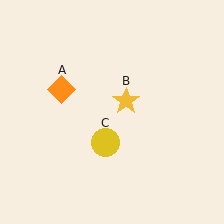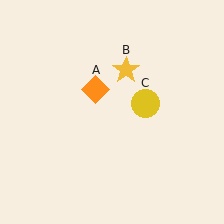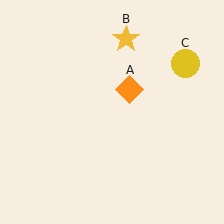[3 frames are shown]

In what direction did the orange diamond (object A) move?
The orange diamond (object A) moved right.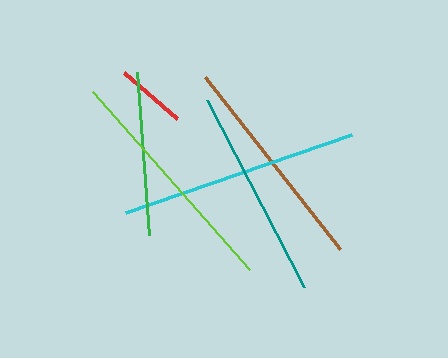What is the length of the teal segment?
The teal segment is approximately 211 pixels long.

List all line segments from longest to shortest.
From longest to shortest: cyan, lime, brown, teal, green, red.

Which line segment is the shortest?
The red line is the shortest at approximately 70 pixels.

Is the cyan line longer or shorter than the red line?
The cyan line is longer than the red line.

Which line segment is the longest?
The cyan line is the longest at approximately 240 pixels.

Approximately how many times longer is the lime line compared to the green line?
The lime line is approximately 1.5 times the length of the green line.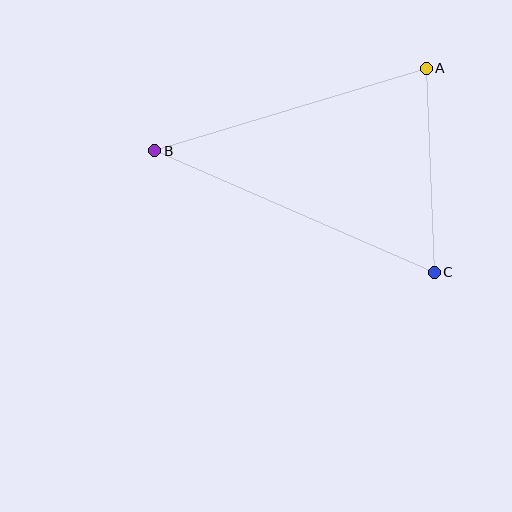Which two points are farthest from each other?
Points B and C are farthest from each other.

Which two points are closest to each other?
Points A and C are closest to each other.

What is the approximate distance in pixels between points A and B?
The distance between A and B is approximately 284 pixels.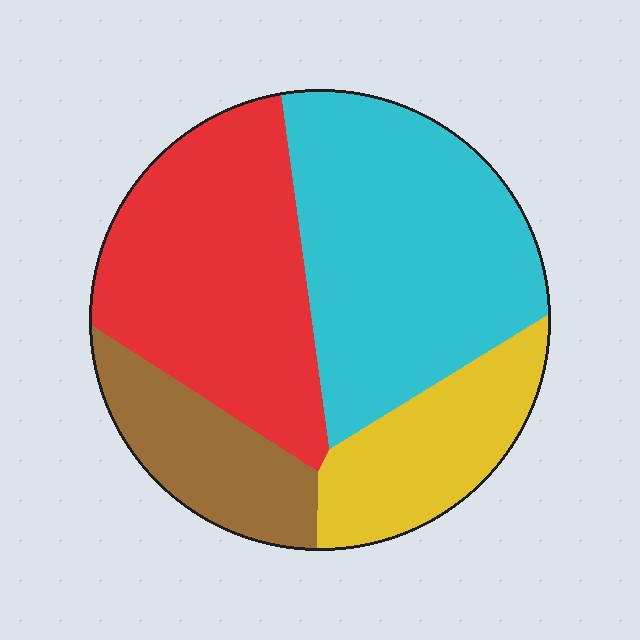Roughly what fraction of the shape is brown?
Brown covers about 15% of the shape.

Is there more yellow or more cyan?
Cyan.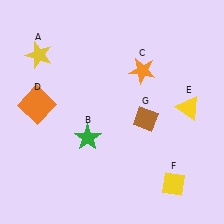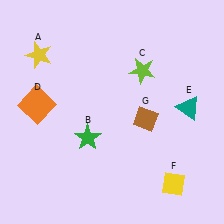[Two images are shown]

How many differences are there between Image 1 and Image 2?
There are 2 differences between the two images.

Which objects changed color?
C changed from orange to lime. E changed from yellow to teal.